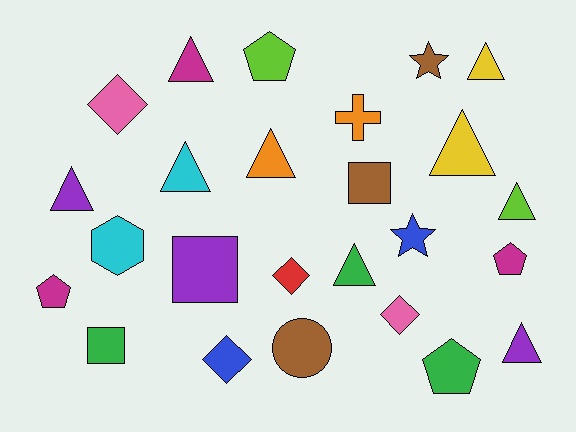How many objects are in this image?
There are 25 objects.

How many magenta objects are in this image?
There are 3 magenta objects.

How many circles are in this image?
There is 1 circle.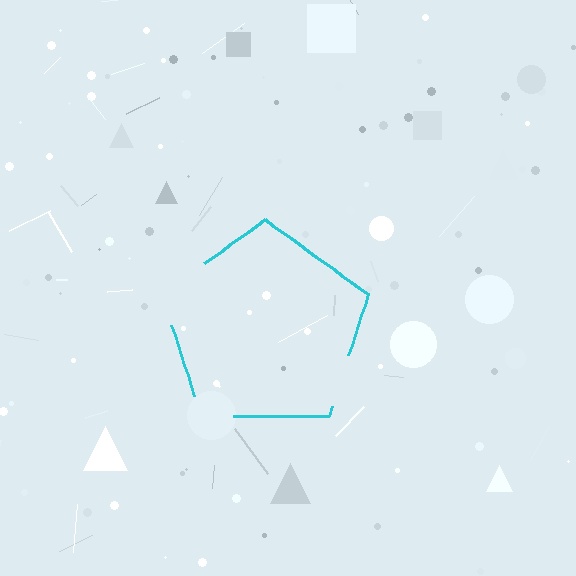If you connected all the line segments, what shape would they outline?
They would outline a pentagon.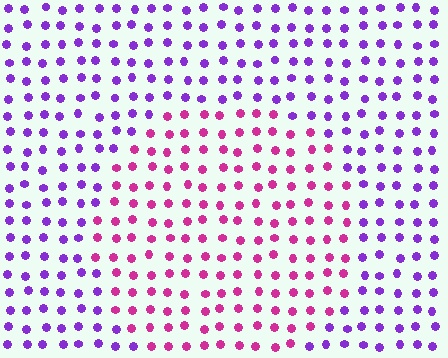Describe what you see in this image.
The image is filled with small purple elements in a uniform arrangement. A circle-shaped region is visible where the elements are tinted to a slightly different hue, forming a subtle color boundary.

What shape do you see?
I see a circle.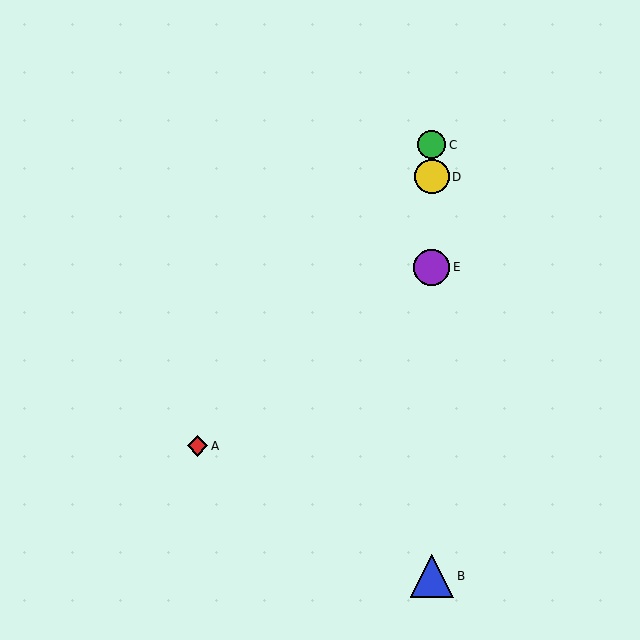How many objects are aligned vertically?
4 objects (B, C, D, E) are aligned vertically.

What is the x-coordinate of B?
Object B is at x≈432.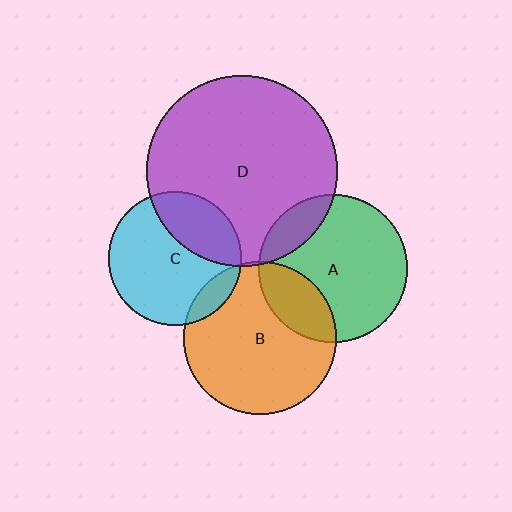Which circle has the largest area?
Circle D (purple).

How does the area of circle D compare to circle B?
Approximately 1.5 times.